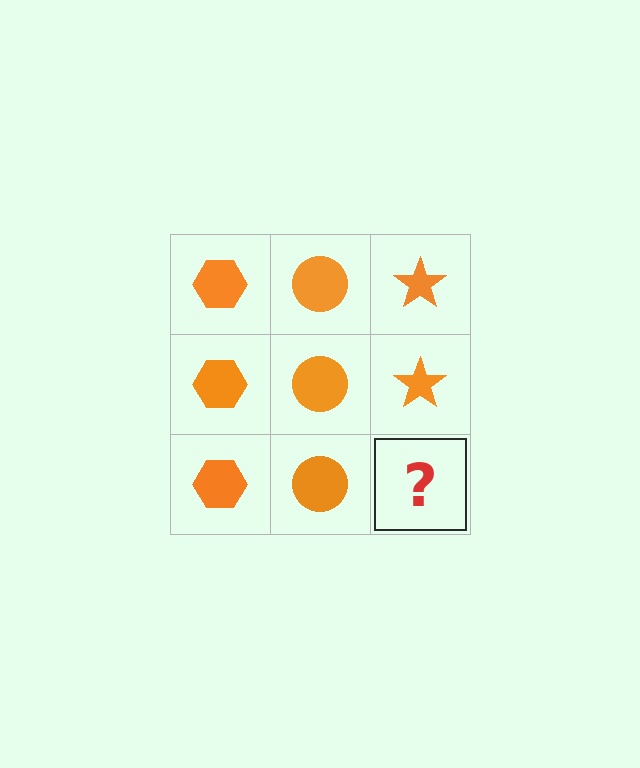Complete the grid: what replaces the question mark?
The question mark should be replaced with an orange star.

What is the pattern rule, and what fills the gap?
The rule is that each column has a consistent shape. The gap should be filled with an orange star.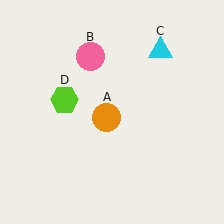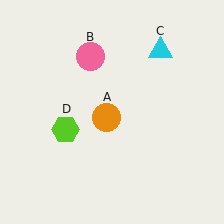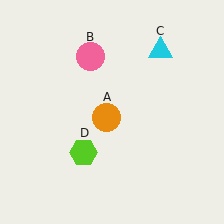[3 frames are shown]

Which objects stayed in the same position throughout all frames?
Orange circle (object A) and pink circle (object B) and cyan triangle (object C) remained stationary.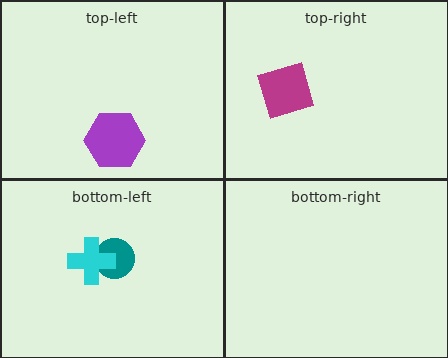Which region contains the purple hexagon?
The top-left region.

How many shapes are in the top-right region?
1.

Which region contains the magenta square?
The top-right region.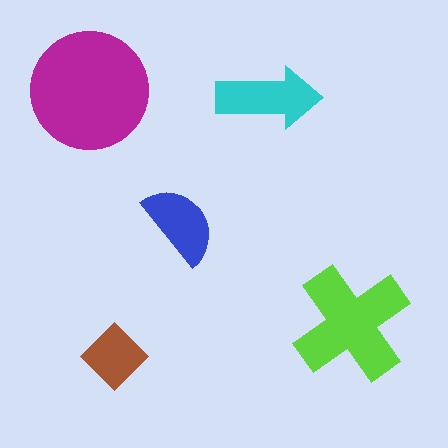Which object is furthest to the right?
The lime cross is rightmost.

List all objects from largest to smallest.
The magenta circle, the lime cross, the cyan arrow, the blue semicircle, the brown diamond.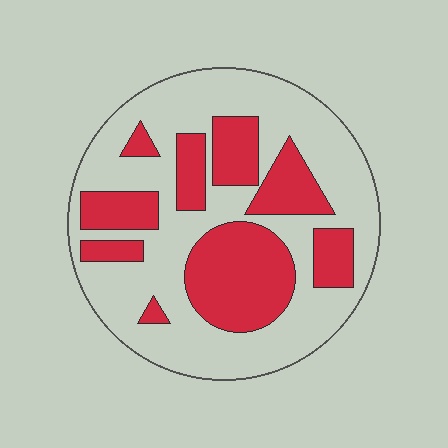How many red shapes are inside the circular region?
9.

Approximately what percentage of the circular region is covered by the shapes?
Approximately 35%.